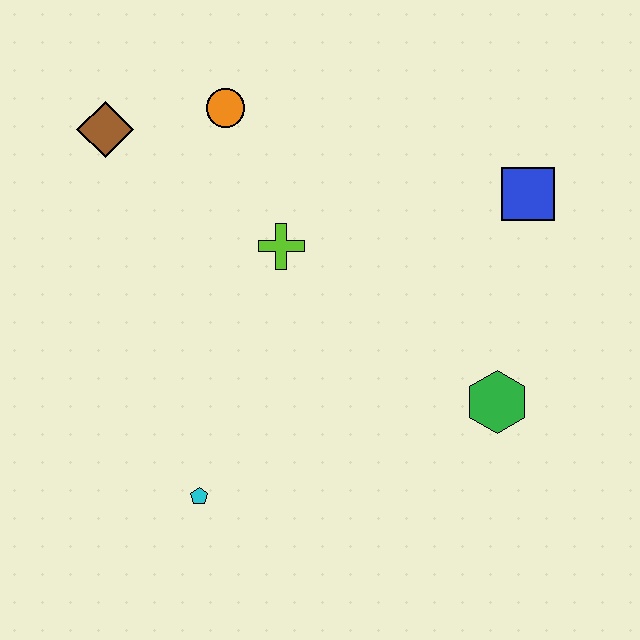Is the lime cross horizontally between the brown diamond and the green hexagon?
Yes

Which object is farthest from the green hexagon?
The brown diamond is farthest from the green hexagon.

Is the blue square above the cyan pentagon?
Yes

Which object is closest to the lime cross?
The orange circle is closest to the lime cross.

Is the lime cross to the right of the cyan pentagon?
Yes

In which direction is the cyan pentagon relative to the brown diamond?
The cyan pentagon is below the brown diamond.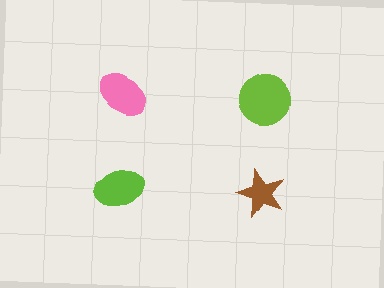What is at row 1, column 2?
A lime circle.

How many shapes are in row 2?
2 shapes.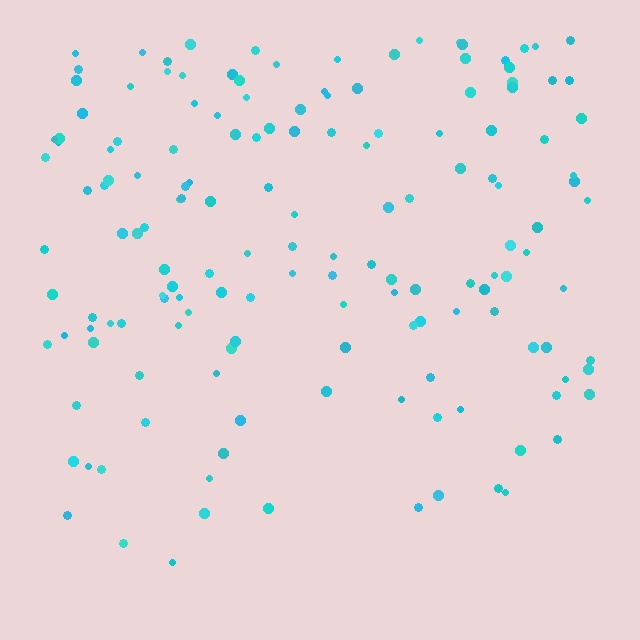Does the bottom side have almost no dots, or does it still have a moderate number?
Still a moderate number, just noticeably fewer than the top.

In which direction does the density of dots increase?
From bottom to top, with the top side densest.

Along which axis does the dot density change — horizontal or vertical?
Vertical.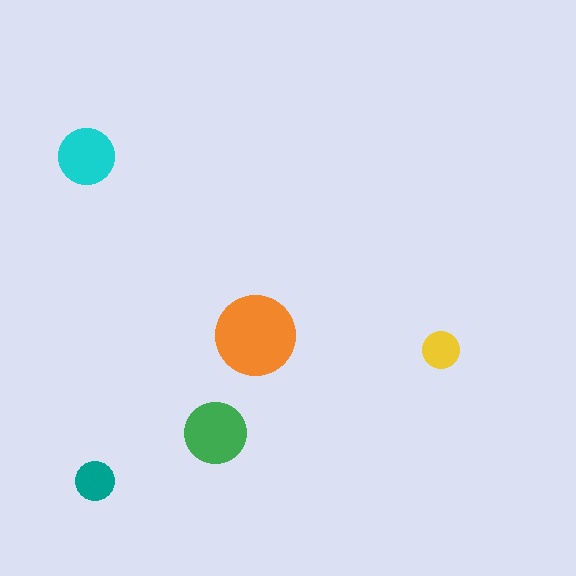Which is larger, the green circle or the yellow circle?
The green one.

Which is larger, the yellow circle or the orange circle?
The orange one.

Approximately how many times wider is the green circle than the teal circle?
About 1.5 times wider.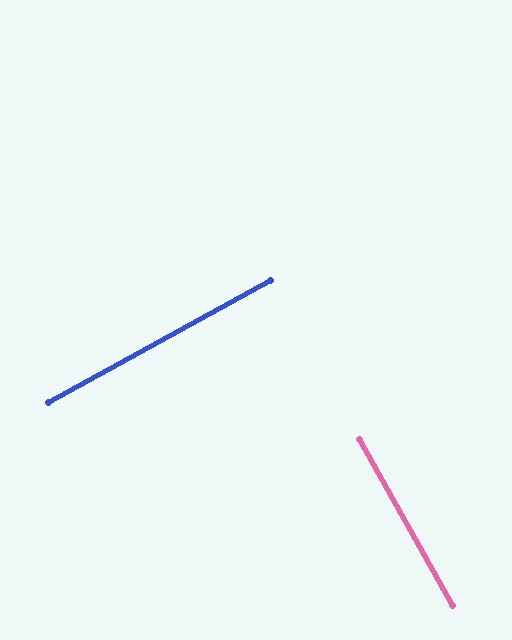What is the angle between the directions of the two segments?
Approximately 90 degrees.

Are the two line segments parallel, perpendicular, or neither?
Perpendicular — they meet at approximately 90°.